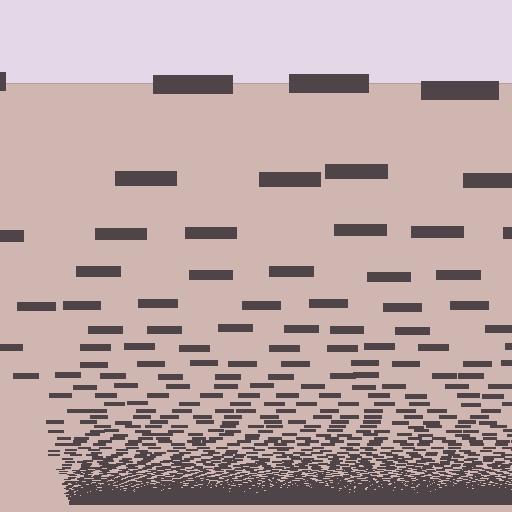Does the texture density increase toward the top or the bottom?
Density increases toward the bottom.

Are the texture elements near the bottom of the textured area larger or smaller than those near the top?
Smaller. The gradient is inverted — elements near the bottom are smaller and denser.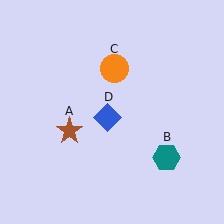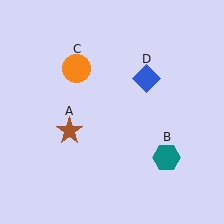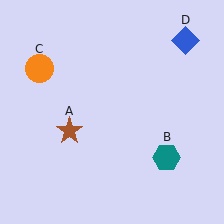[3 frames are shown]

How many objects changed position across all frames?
2 objects changed position: orange circle (object C), blue diamond (object D).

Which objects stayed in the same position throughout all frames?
Brown star (object A) and teal hexagon (object B) remained stationary.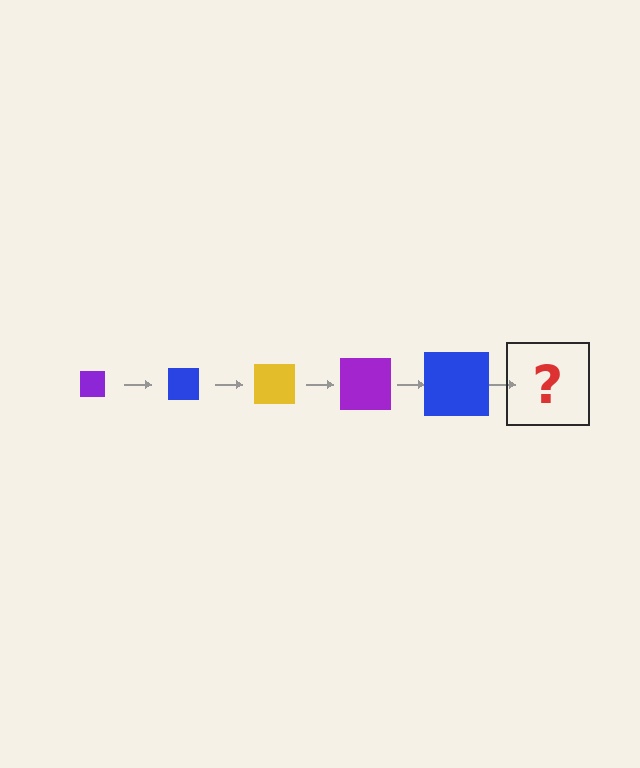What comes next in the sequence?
The next element should be a yellow square, larger than the previous one.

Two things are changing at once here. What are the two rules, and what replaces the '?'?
The two rules are that the square grows larger each step and the color cycles through purple, blue, and yellow. The '?' should be a yellow square, larger than the previous one.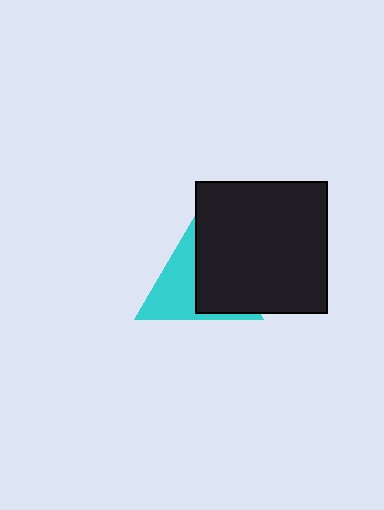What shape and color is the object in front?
The object in front is a black square.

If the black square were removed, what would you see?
You would see the complete cyan triangle.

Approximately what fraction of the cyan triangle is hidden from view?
Roughly 50% of the cyan triangle is hidden behind the black square.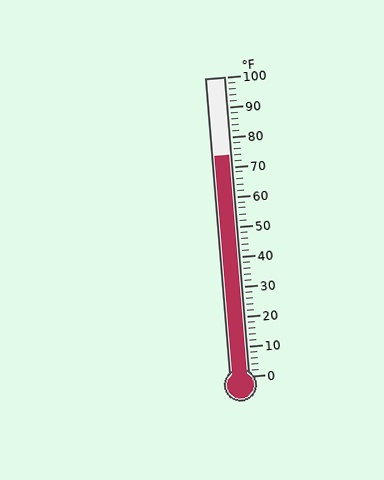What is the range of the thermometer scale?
The thermometer scale ranges from 0°F to 100°F.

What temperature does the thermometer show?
The thermometer shows approximately 74°F.